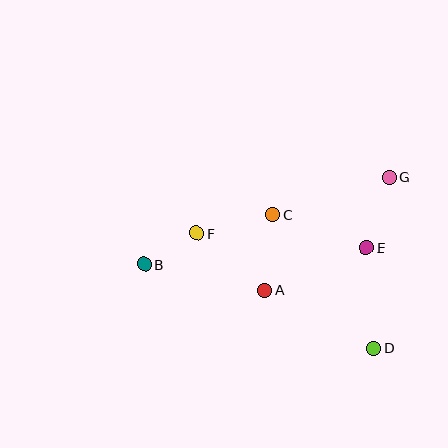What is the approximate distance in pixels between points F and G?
The distance between F and G is approximately 201 pixels.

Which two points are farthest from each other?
Points B and G are farthest from each other.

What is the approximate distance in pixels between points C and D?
The distance between C and D is approximately 167 pixels.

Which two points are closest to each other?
Points B and F are closest to each other.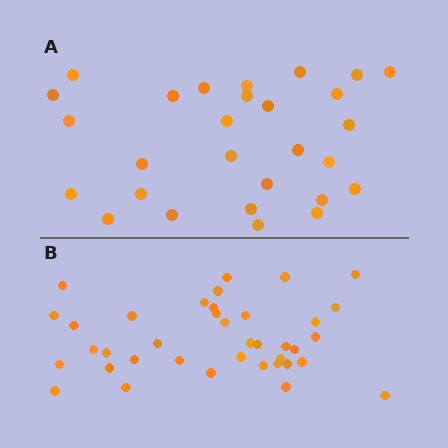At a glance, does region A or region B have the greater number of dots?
Region B (the bottom region) has more dots.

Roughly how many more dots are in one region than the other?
Region B has roughly 10 or so more dots than region A.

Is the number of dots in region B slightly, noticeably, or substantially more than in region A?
Region B has noticeably more, but not dramatically so. The ratio is roughly 1.4 to 1.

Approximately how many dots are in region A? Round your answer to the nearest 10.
About 30 dots. (The exact count is 28, which rounds to 30.)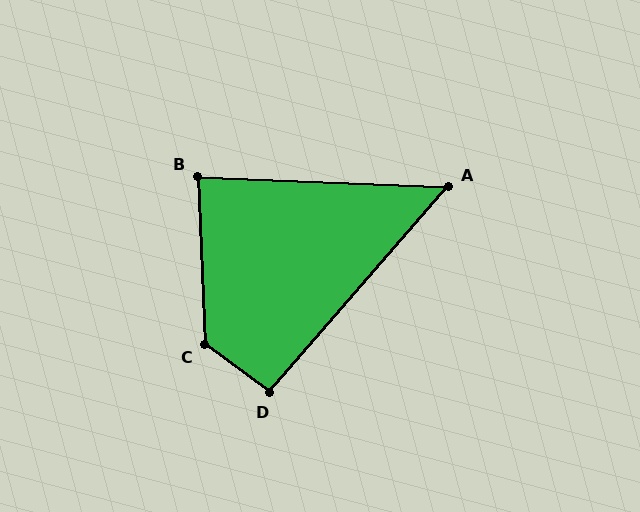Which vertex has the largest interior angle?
C, at approximately 129 degrees.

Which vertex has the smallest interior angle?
A, at approximately 51 degrees.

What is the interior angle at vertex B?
Approximately 86 degrees (approximately right).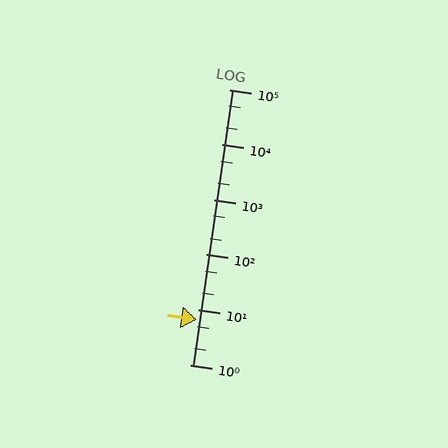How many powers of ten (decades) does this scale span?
The scale spans 5 decades, from 1 to 100000.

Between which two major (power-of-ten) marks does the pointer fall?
The pointer is between 1 and 10.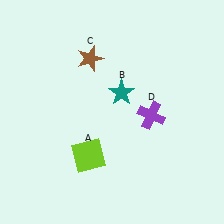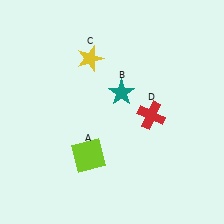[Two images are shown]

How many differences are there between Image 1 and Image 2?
There are 2 differences between the two images.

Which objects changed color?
C changed from brown to yellow. D changed from purple to red.